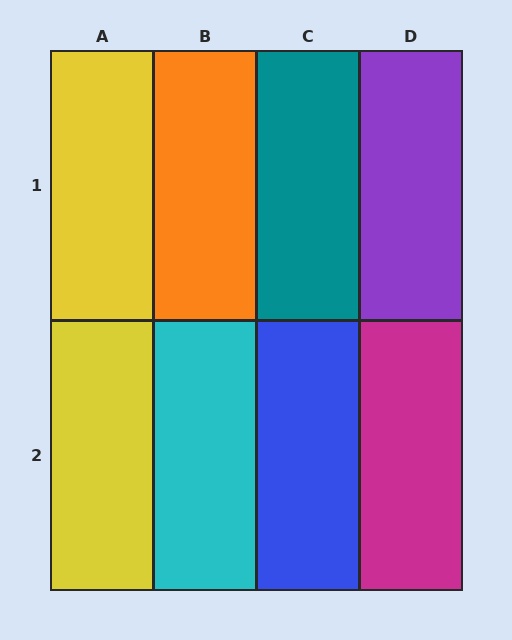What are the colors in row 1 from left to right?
Yellow, orange, teal, purple.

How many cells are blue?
1 cell is blue.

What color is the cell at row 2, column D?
Magenta.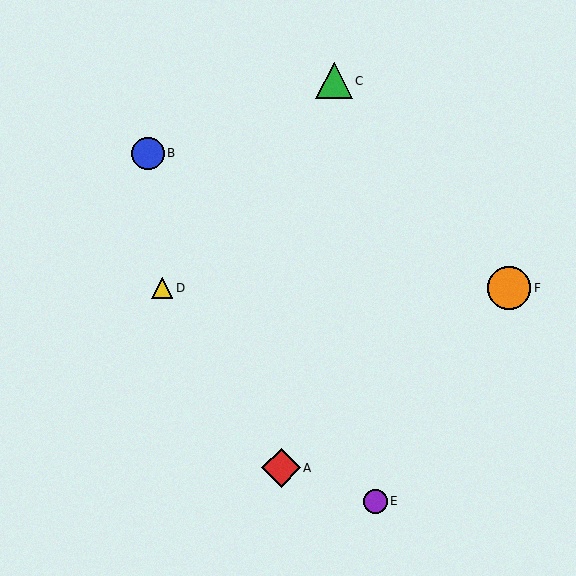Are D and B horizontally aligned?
No, D is at y≈288 and B is at y≈153.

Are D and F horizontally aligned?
Yes, both are at y≈288.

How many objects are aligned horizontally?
2 objects (D, F) are aligned horizontally.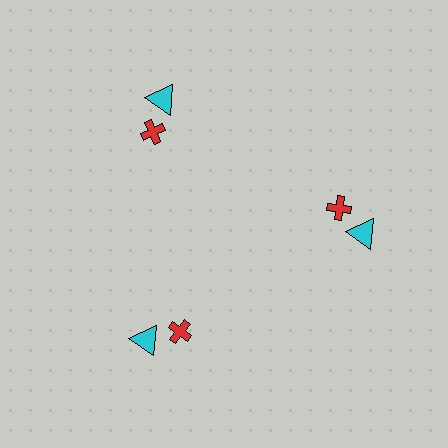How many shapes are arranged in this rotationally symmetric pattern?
There are 6 shapes, arranged in 3 groups of 2.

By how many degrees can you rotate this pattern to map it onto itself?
The pattern maps onto itself every 120 degrees of rotation.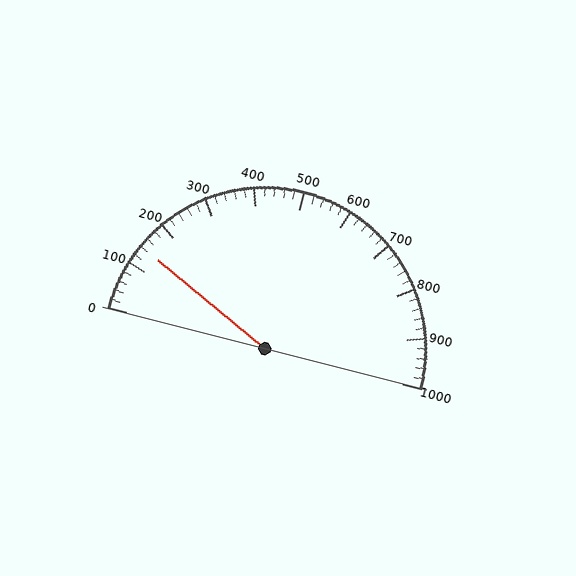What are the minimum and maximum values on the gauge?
The gauge ranges from 0 to 1000.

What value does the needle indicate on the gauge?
The needle indicates approximately 140.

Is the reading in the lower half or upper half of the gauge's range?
The reading is in the lower half of the range (0 to 1000).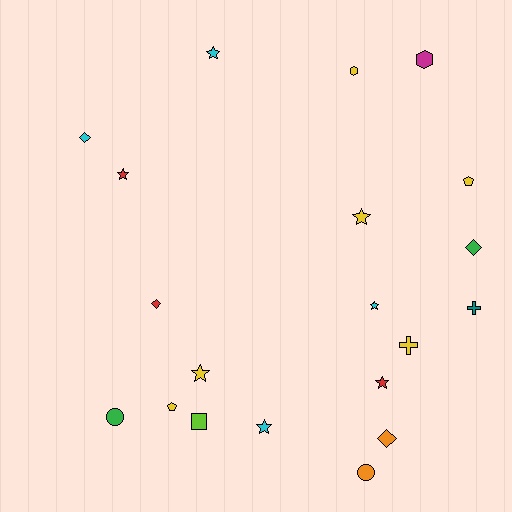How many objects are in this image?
There are 20 objects.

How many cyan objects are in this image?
There are 4 cyan objects.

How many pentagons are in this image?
There are 2 pentagons.